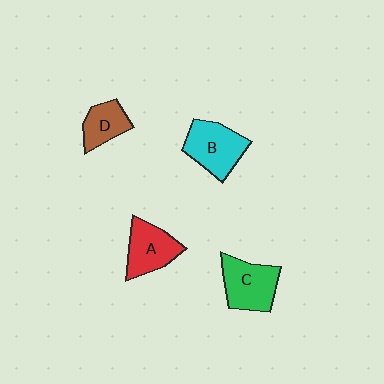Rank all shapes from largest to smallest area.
From largest to smallest: C (green), B (cyan), A (red), D (brown).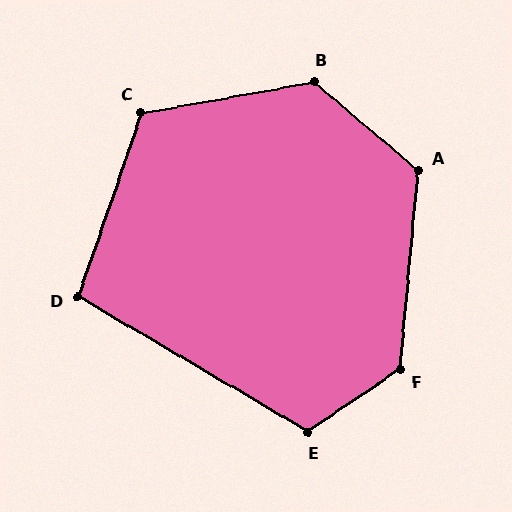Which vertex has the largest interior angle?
B, at approximately 130 degrees.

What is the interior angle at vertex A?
Approximately 125 degrees (obtuse).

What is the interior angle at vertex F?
Approximately 129 degrees (obtuse).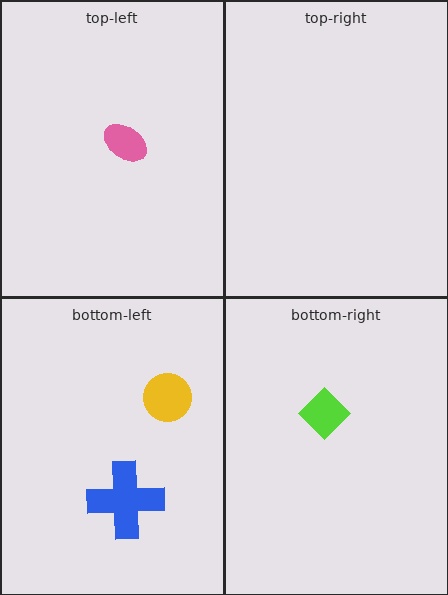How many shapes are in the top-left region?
1.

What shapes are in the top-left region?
The pink ellipse.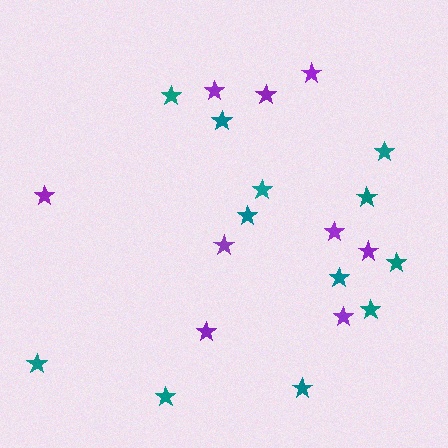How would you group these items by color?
There are 2 groups: one group of teal stars (12) and one group of purple stars (9).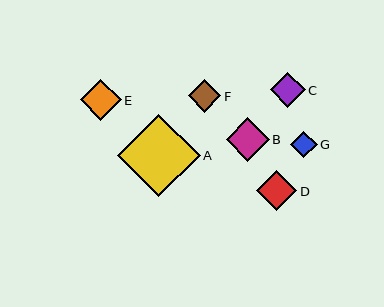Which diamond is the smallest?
Diamond G is the smallest with a size of approximately 26 pixels.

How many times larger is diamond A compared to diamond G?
Diamond A is approximately 3.1 times the size of diamond G.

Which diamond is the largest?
Diamond A is the largest with a size of approximately 83 pixels.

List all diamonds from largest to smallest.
From largest to smallest: A, B, E, D, C, F, G.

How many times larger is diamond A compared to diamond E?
Diamond A is approximately 2.0 times the size of diamond E.